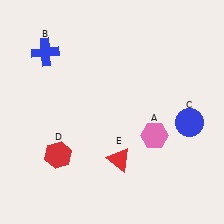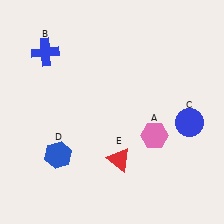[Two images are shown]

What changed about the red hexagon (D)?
In Image 1, D is red. In Image 2, it changed to blue.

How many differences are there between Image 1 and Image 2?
There is 1 difference between the two images.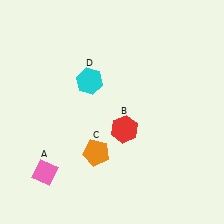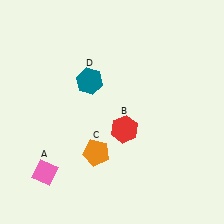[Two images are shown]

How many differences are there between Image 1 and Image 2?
There is 1 difference between the two images.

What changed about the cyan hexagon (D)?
In Image 1, D is cyan. In Image 2, it changed to teal.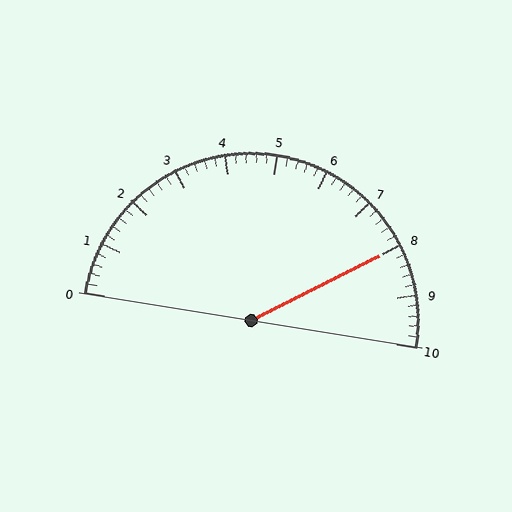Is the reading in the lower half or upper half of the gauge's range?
The reading is in the upper half of the range (0 to 10).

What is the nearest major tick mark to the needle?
The nearest major tick mark is 8.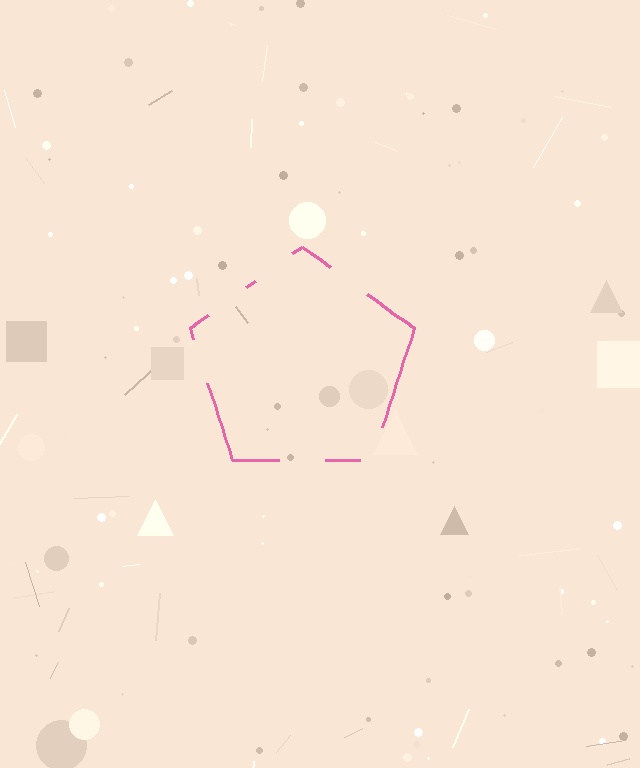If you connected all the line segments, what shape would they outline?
They would outline a pentagon.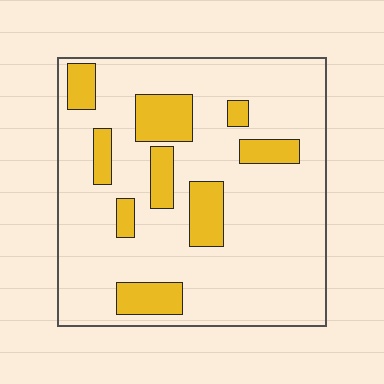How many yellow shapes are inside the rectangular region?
9.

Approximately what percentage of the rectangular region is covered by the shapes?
Approximately 20%.